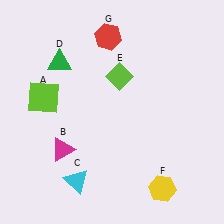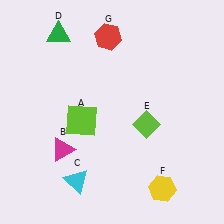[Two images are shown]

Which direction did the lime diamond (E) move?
The lime diamond (E) moved down.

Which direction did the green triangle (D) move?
The green triangle (D) moved up.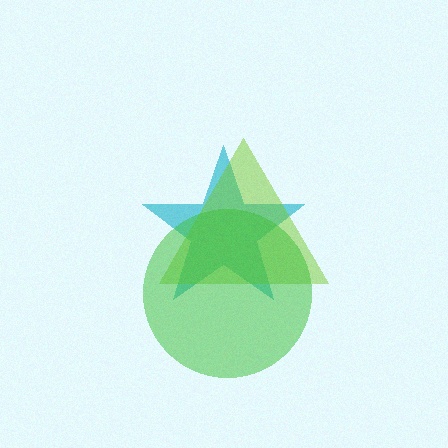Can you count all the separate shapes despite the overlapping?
Yes, there are 3 separate shapes.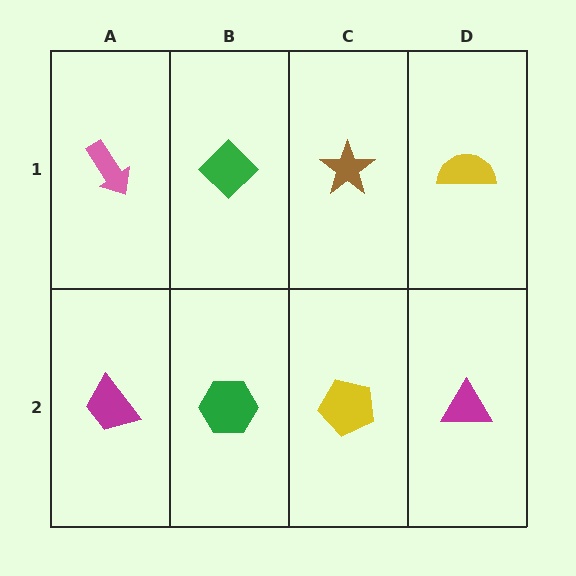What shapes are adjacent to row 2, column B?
A green diamond (row 1, column B), a magenta trapezoid (row 2, column A), a yellow pentagon (row 2, column C).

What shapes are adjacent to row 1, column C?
A yellow pentagon (row 2, column C), a green diamond (row 1, column B), a yellow semicircle (row 1, column D).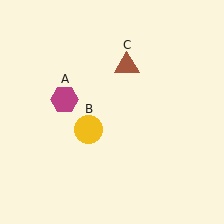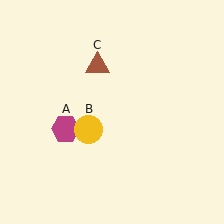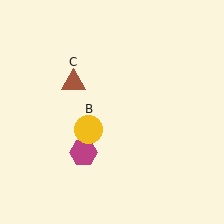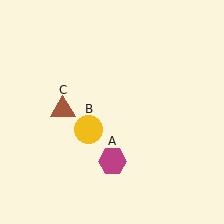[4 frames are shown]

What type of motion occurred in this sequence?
The magenta hexagon (object A), brown triangle (object C) rotated counterclockwise around the center of the scene.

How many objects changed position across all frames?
2 objects changed position: magenta hexagon (object A), brown triangle (object C).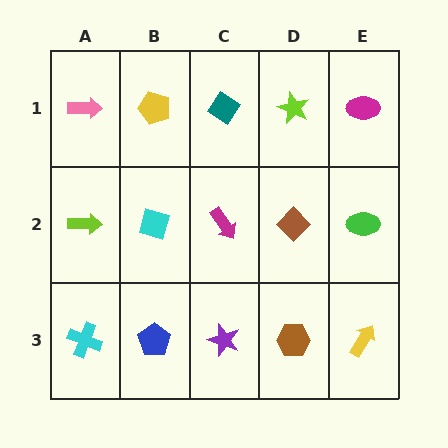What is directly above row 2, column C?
A teal diamond.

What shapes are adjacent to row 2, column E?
A magenta ellipse (row 1, column E), a yellow arrow (row 3, column E), a brown diamond (row 2, column D).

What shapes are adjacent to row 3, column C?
A magenta arrow (row 2, column C), a blue pentagon (row 3, column B), a brown hexagon (row 3, column D).